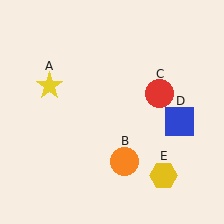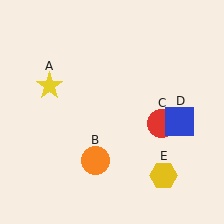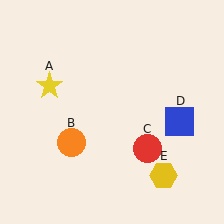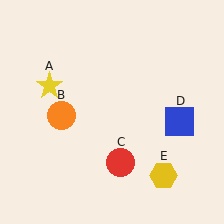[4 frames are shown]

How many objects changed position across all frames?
2 objects changed position: orange circle (object B), red circle (object C).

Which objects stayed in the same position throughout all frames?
Yellow star (object A) and blue square (object D) and yellow hexagon (object E) remained stationary.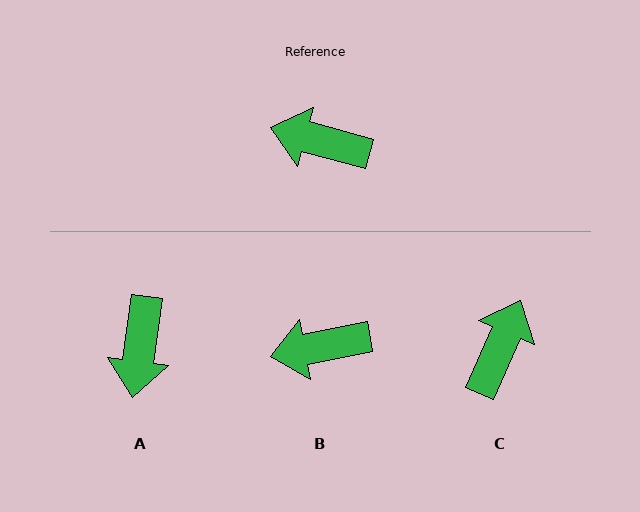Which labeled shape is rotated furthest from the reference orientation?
C, about 98 degrees away.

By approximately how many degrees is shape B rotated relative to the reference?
Approximately 26 degrees counter-clockwise.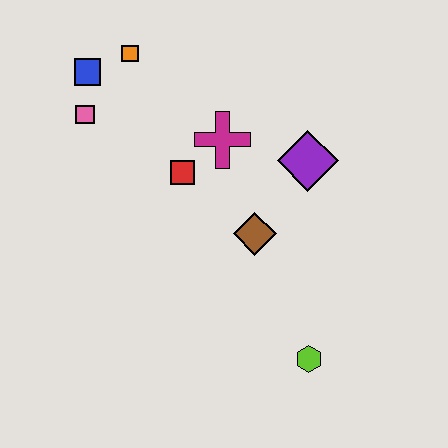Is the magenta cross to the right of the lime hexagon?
No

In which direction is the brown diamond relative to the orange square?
The brown diamond is below the orange square.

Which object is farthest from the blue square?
The lime hexagon is farthest from the blue square.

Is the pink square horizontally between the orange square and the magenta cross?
No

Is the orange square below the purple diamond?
No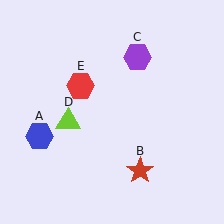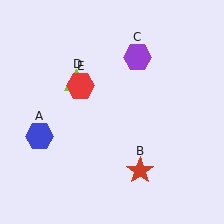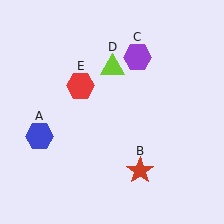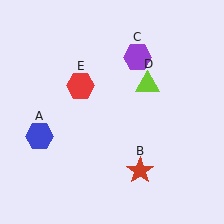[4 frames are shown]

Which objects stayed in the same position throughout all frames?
Blue hexagon (object A) and red star (object B) and purple hexagon (object C) and red hexagon (object E) remained stationary.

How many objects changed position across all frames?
1 object changed position: lime triangle (object D).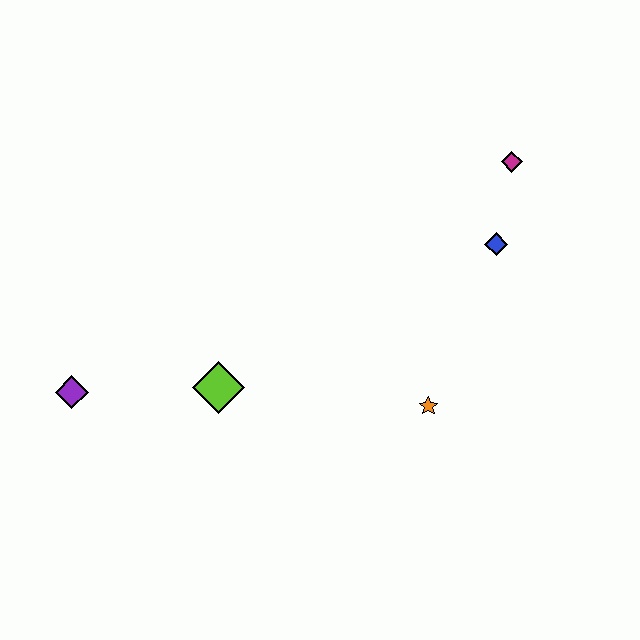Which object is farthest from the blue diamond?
The purple diamond is farthest from the blue diamond.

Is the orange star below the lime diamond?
Yes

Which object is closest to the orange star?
The blue diamond is closest to the orange star.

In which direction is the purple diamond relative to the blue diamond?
The purple diamond is to the left of the blue diamond.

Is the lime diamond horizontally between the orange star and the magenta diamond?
No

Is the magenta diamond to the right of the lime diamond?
Yes